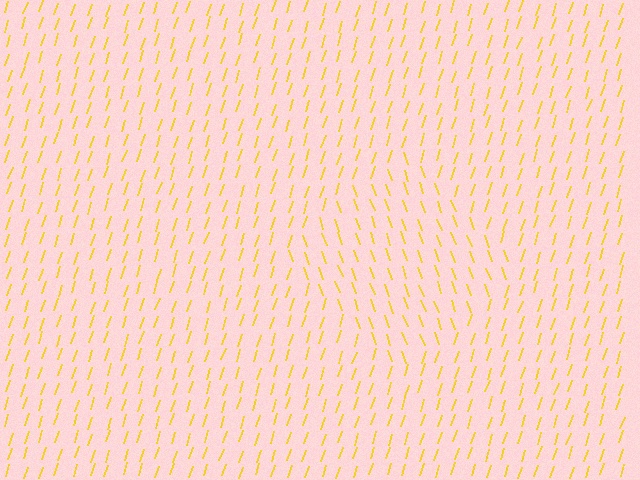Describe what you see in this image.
The image is filled with small yellow line segments. A diamond region in the image has lines oriented differently from the surrounding lines, creating a visible texture boundary.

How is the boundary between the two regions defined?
The boundary is defined purely by a change in line orientation (approximately 38 degrees difference). All lines are the same color and thickness.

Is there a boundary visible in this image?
Yes, there is a texture boundary formed by a change in line orientation.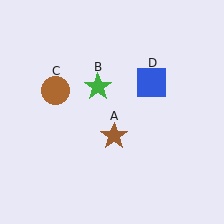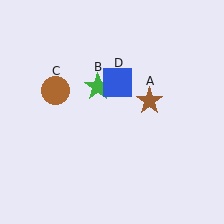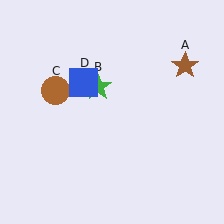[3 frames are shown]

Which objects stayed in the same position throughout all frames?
Green star (object B) and brown circle (object C) remained stationary.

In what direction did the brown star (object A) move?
The brown star (object A) moved up and to the right.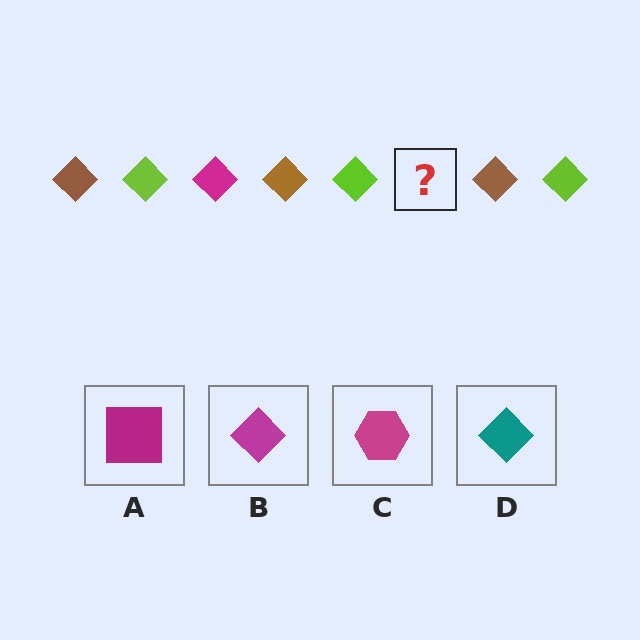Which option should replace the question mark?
Option B.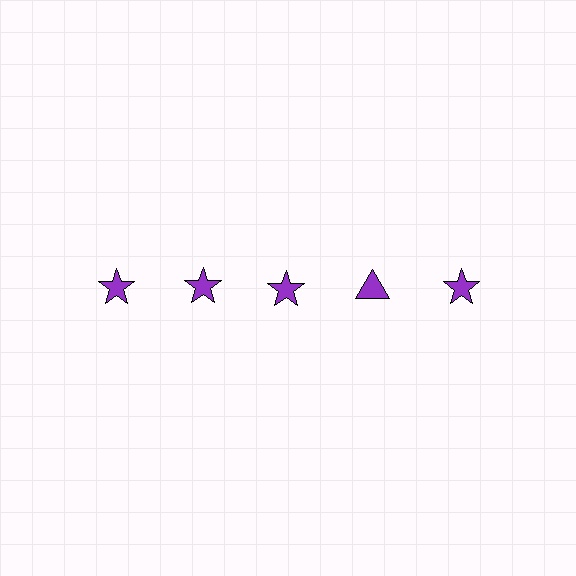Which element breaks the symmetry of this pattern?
The purple triangle in the top row, second from right column breaks the symmetry. All other shapes are purple stars.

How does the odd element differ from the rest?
It has a different shape: triangle instead of star.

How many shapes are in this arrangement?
There are 5 shapes arranged in a grid pattern.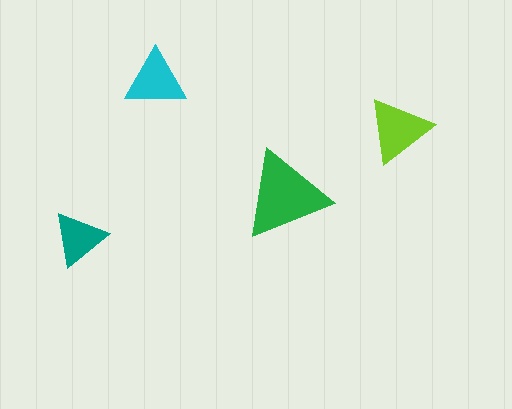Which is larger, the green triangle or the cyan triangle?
The green one.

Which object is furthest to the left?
The teal triangle is leftmost.